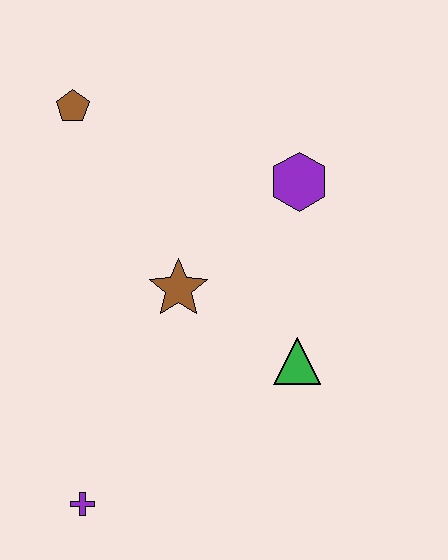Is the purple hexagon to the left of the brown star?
No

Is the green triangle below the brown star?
Yes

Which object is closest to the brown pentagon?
The brown star is closest to the brown pentagon.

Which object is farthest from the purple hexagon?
The purple cross is farthest from the purple hexagon.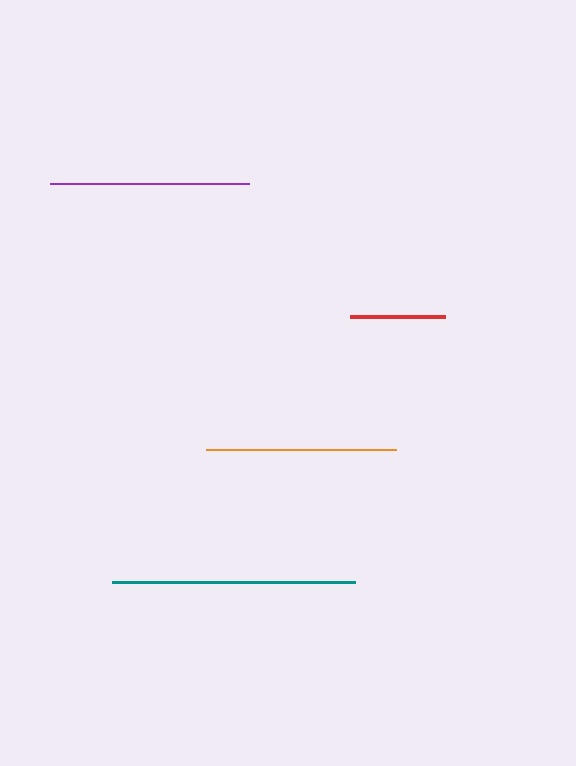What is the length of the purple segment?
The purple segment is approximately 199 pixels long.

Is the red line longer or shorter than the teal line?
The teal line is longer than the red line.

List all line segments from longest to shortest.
From longest to shortest: teal, purple, orange, red.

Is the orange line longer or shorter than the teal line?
The teal line is longer than the orange line.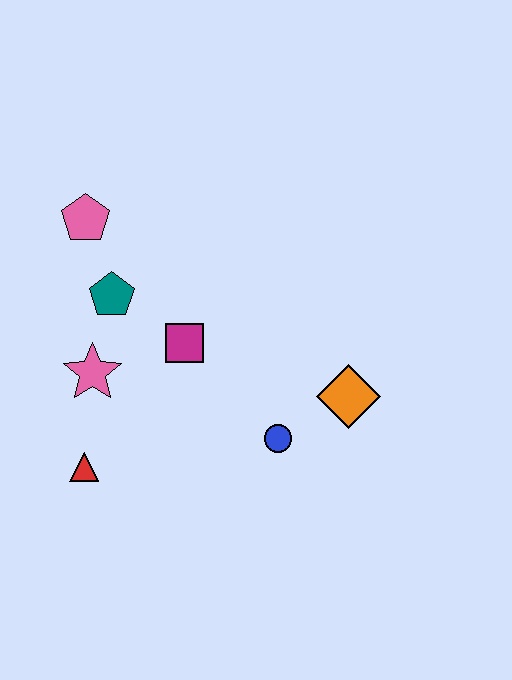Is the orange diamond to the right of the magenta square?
Yes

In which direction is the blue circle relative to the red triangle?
The blue circle is to the right of the red triangle.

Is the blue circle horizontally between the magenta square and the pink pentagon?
No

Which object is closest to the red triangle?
The pink star is closest to the red triangle.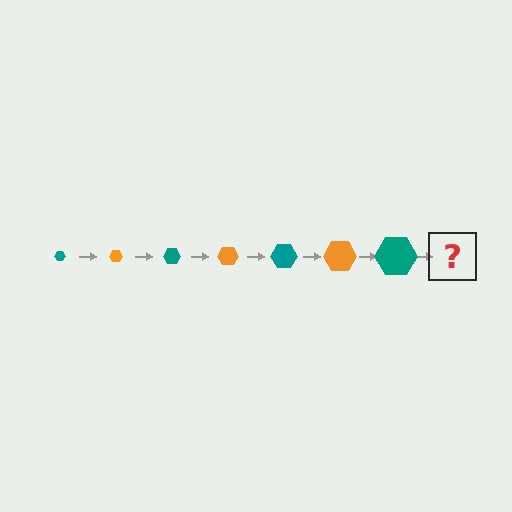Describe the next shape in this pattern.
It should be an orange hexagon, larger than the previous one.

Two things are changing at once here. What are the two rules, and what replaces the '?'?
The two rules are that the hexagon grows larger each step and the color cycles through teal and orange. The '?' should be an orange hexagon, larger than the previous one.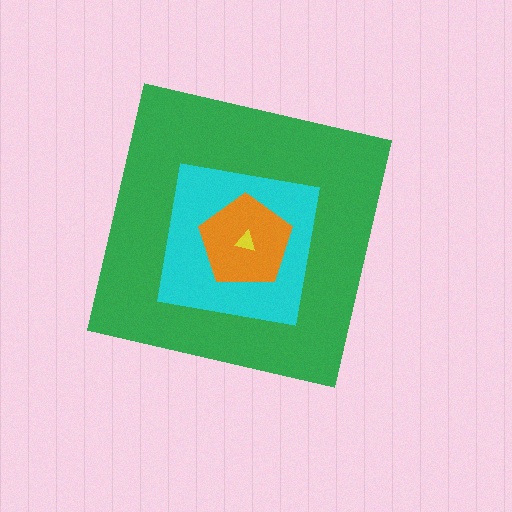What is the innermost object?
The yellow triangle.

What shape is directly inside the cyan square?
The orange pentagon.